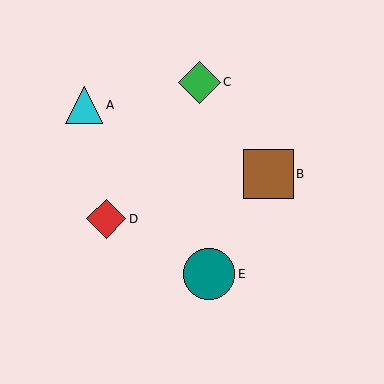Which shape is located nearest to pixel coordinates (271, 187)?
The brown square (labeled B) at (268, 174) is nearest to that location.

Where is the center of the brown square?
The center of the brown square is at (268, 174).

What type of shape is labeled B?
Shape B is a brown square.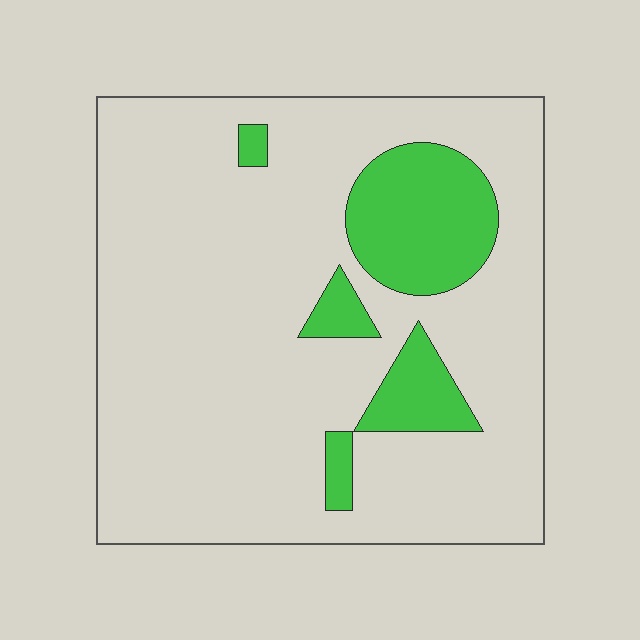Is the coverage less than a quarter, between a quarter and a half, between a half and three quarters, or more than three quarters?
Less than a quarter.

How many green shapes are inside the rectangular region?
5.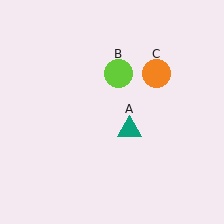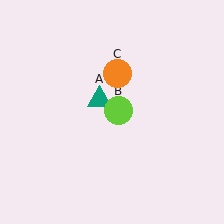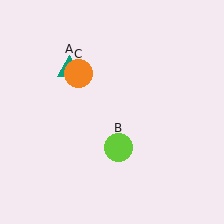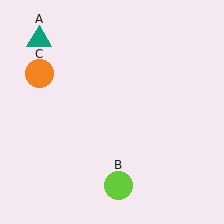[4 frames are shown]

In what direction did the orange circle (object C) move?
The orange circle (object C) moved left.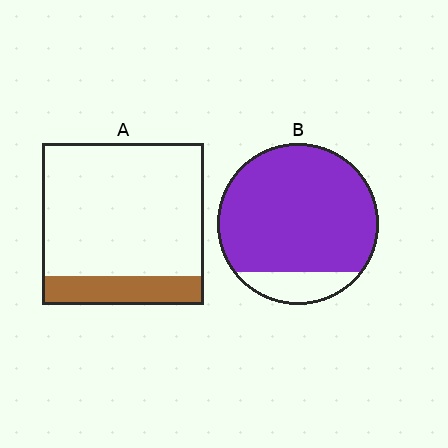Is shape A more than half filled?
No.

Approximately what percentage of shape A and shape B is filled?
A is approximately 20% and B is approximately 85%.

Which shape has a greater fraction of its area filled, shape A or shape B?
Shape B.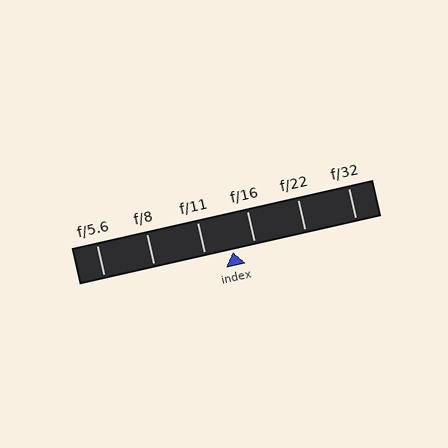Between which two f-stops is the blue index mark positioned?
The index mark is between f/11 and f/16.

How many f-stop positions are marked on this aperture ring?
There are 6 f-stop positions marked.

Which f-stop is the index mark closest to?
The index mark is closest to f/16.